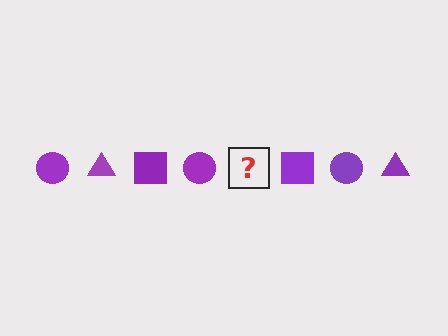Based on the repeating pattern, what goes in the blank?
The blank should be a purple triangle.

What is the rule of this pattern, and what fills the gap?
The rule is that the pattern cycles through circle, triangle, square shapes in purple. The gap should be filled with a purple triangle.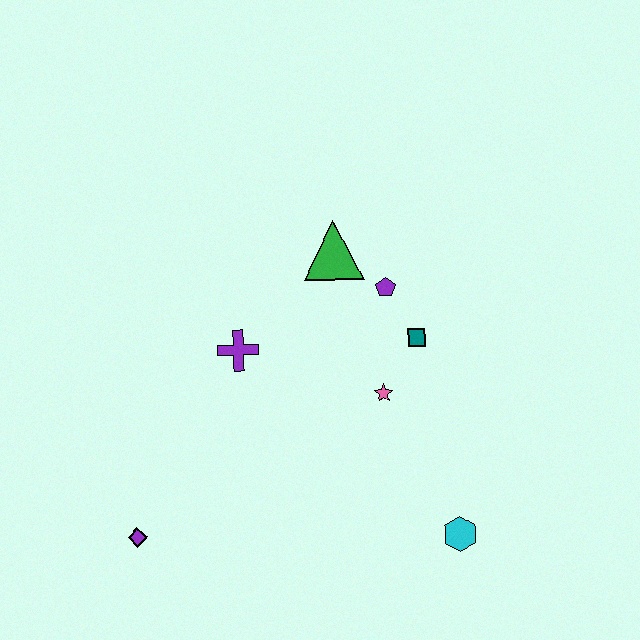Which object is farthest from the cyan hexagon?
The purple diamond is farthest from the cyan hexagon.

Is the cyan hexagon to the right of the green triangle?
Yes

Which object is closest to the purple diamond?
The purple cross is closest to the purple diamond.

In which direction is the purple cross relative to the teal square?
The purple cross is to the left of the teal square.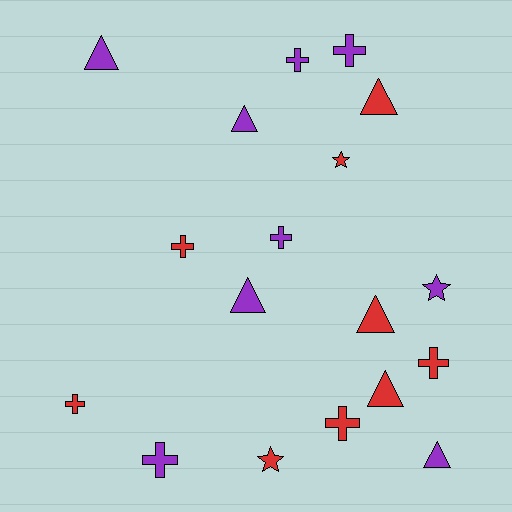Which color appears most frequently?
Purple, with 9 objects.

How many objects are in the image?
There are 18 objects.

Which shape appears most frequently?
Cross, with 8 objects.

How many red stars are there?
There are 2 red stars.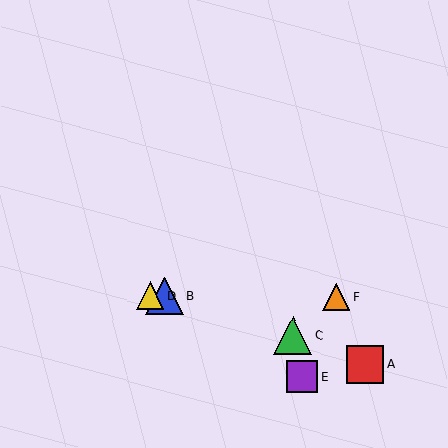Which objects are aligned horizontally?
Objects B, D, F are aligned horizontally.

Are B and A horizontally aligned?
No, B is at y≈295 and A is at y≈364.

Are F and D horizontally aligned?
Yes, both are at y≈296.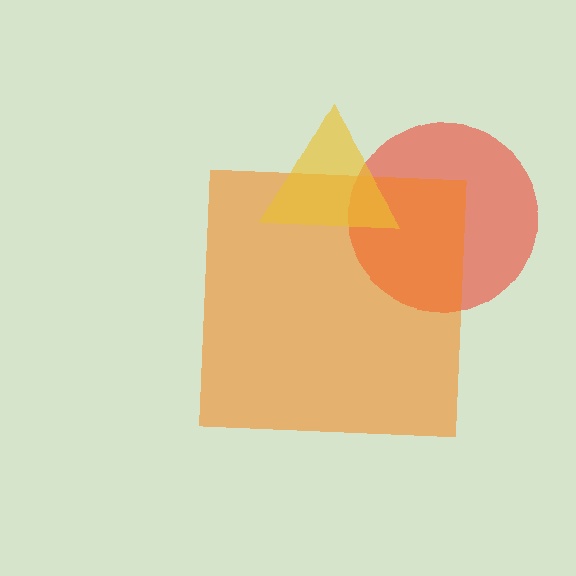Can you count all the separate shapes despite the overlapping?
Yes, there are 3 separate shapes.